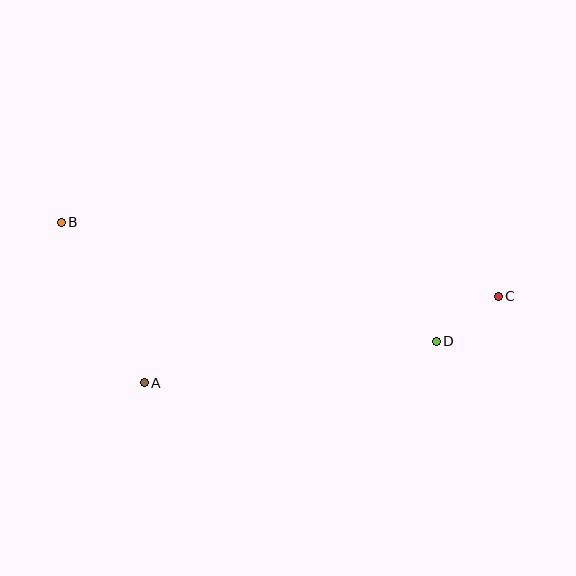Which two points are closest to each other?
Points C and D are closest to each other.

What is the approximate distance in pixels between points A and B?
The distance between A and B is approximately 181 pixels.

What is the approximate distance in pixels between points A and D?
The distance between A and D is approximately 295 pixels.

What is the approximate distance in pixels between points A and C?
The distance between A and C is approximately 364 pixels.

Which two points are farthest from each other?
Points B and C are farthest from each other.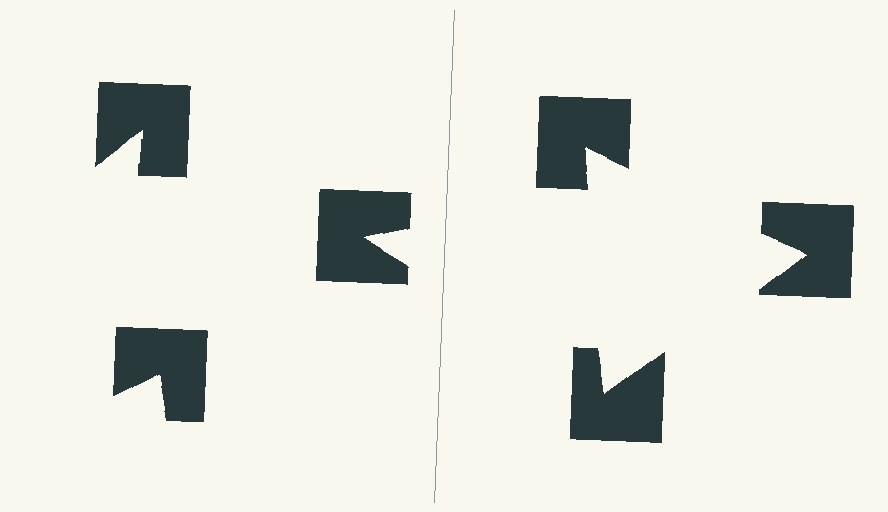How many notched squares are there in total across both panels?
6 — 3 on each side.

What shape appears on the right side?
An illusory triangle.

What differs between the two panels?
The notched squares are positioned identically on both sides; only the wedge orientations differ. On the right they align to a triangle; on the left they are misaligned.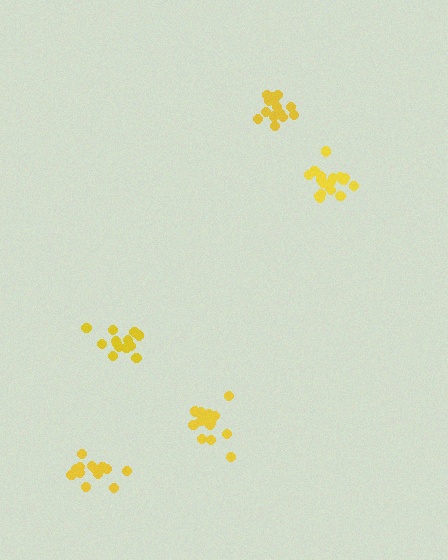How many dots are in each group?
Group 1: 16 dots, Group 2: 14 dots, Group 3: 15 dots, Group 4: 18 dots, Group 5: 14 dots (77 total).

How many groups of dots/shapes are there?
There are 5 groups.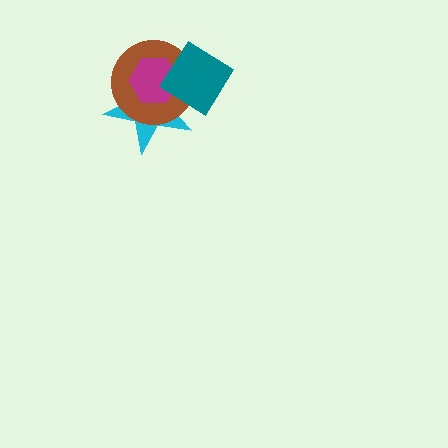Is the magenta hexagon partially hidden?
Yes, it is partially covered by another shape.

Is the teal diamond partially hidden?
No, no other shape covers it.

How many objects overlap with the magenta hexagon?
3 objects overlap with the magenta hexagon.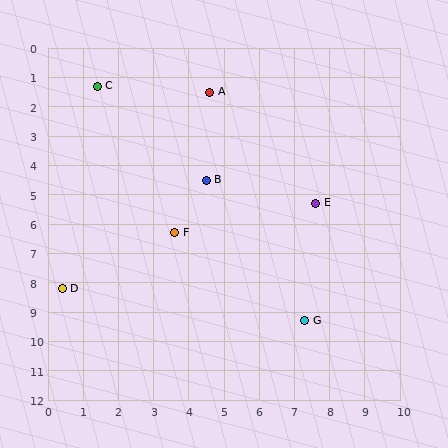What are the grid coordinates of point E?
Point E is at approximately (7.6, 5.3).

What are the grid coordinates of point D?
Point D is at approximately (0.4, 8.2).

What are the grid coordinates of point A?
Point A is at approximately (4.6, 1.5).